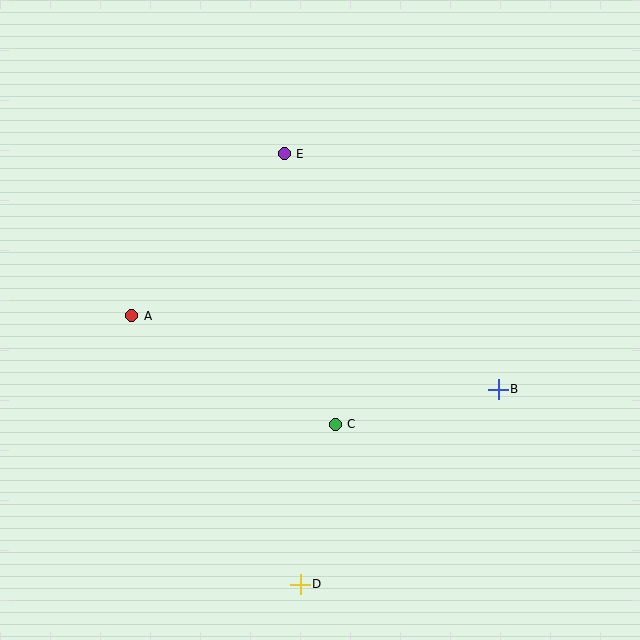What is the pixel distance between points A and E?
The distance between A and E is 222 pixels.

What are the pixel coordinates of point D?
Point D is at (300, 584).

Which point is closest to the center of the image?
Point C at (335, 424) is closest to the center.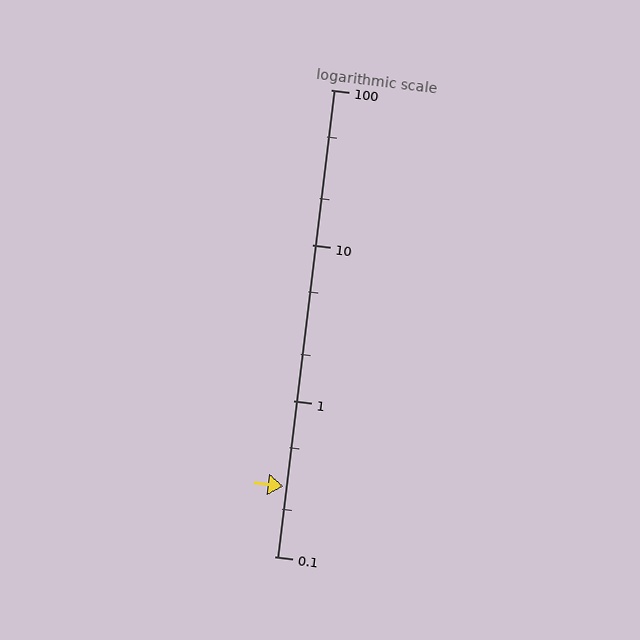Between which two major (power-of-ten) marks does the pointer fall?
The pointer is between 0.1 and 1.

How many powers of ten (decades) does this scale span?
The scale spans 3 decades, from 0.1 to 100.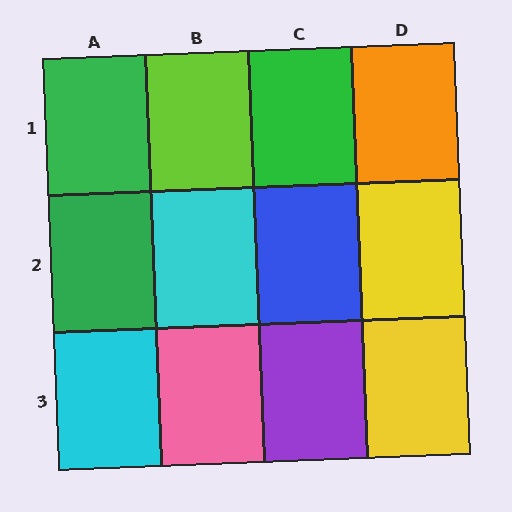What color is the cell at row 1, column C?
Green.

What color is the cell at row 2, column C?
Blue.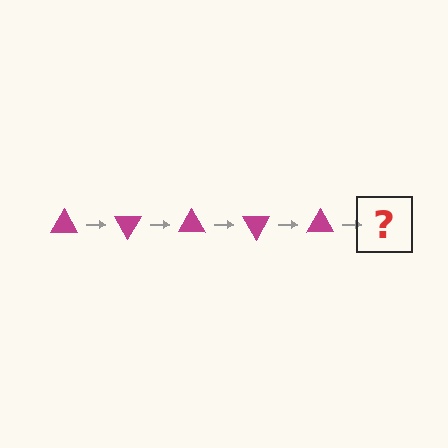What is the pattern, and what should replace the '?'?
The pattern is that the triangle rotates 60 degrees each step. The '?' should be a magenta triangle rotated 300 degrees.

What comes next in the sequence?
The next element should be a magenta triangle rotated 300 degrees.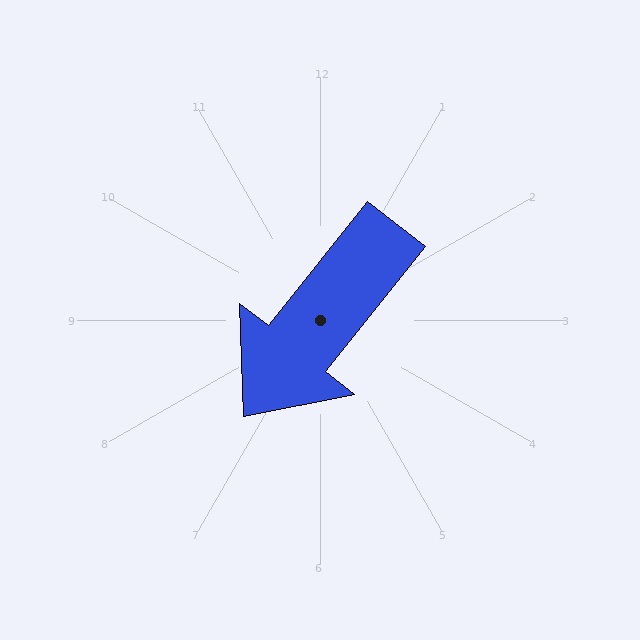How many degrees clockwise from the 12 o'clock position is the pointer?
Approximately 218 degrees.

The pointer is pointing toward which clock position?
Roughly 7 o'clock.